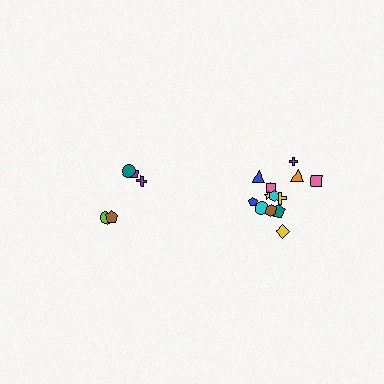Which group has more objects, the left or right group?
The right group.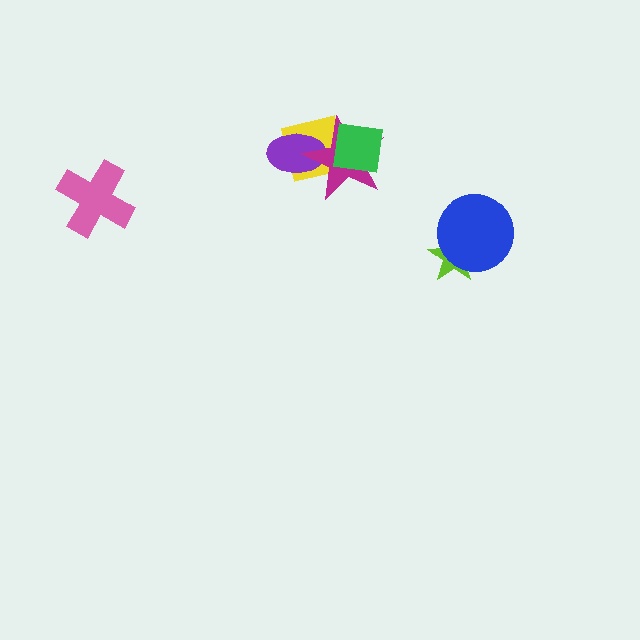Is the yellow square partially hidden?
Yes, it is partially covered by another shape.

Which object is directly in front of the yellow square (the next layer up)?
The purple ellipse is directly in front of the yellow square.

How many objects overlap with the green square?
2 objects overlap with the green square.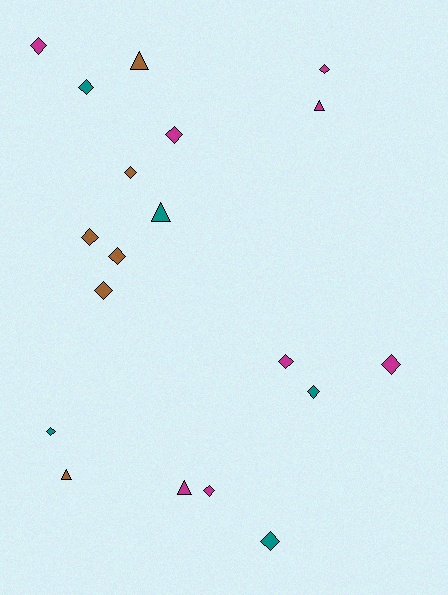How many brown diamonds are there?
There are 4 brown diamonds.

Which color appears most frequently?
Magenta, with 8 objects.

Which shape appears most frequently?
Diamond, with 14 objects.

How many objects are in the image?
There are 19 objects.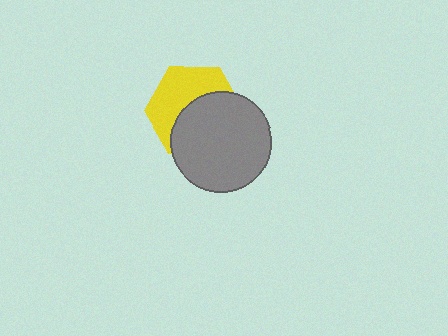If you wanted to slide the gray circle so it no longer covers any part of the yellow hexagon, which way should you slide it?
Slide it toward the lower-right — that is the most direct way to separate the two shapes.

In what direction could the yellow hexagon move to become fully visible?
The yellow hexagon could move toward the upper-left. That would shift it out from behind the gray circle entirely.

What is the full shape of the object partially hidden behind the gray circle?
The partially hidden object is a yellow hexagon.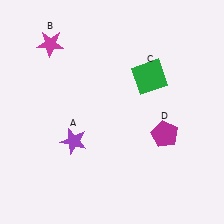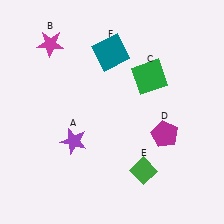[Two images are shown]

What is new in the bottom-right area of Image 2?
A green diamond (E) was added in the bottom-right area of Image 2.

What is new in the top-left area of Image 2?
A teal square (F) was added in the top-left area of Image 2.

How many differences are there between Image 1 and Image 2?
There are 2 differences between the two images.